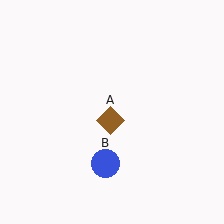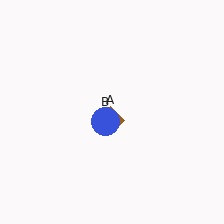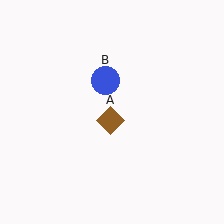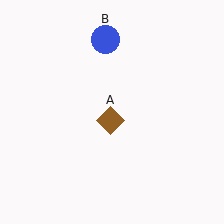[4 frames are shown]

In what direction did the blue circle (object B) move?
The blue circle (object B) moved up.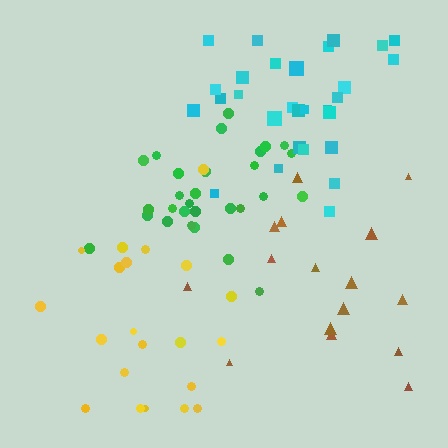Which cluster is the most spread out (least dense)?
Brown.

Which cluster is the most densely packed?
Green.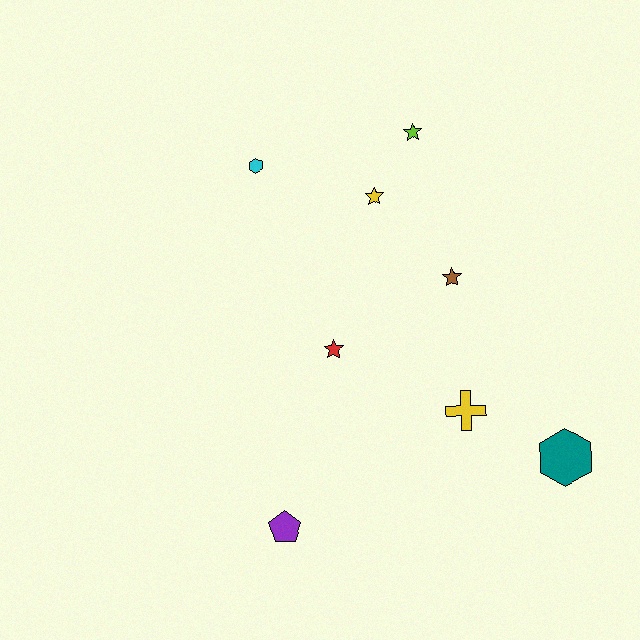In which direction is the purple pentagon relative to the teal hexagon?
The purple pentagon is to the left of the teal hexagon.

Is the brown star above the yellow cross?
Yes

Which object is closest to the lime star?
The yellow star is closest to the lime star.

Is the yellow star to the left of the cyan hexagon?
No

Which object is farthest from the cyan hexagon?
The teal hexagon is farthest from the cyan hexagon.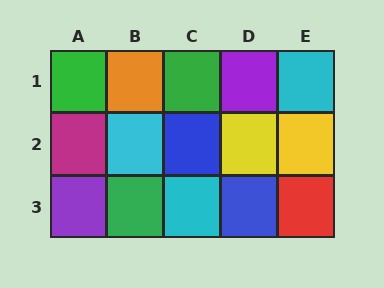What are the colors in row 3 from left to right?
Purple, green, cyan, blue, red.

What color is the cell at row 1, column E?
Cyan.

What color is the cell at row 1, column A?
Green.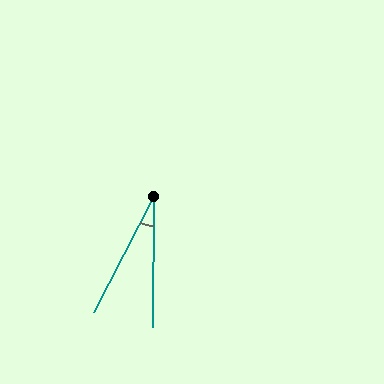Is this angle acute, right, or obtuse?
It is acute.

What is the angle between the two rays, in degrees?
Approximately 27 degrees.